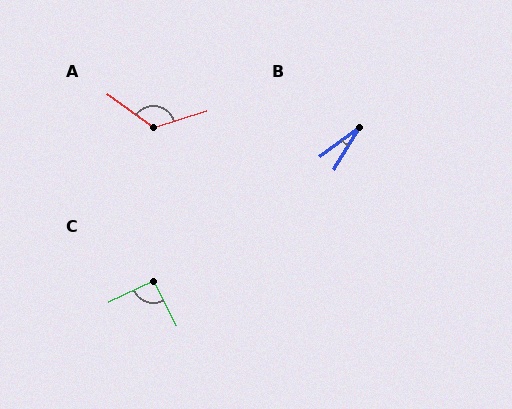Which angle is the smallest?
B, at approximately 21 degrees.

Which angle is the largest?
A, at approximately 127 degrees.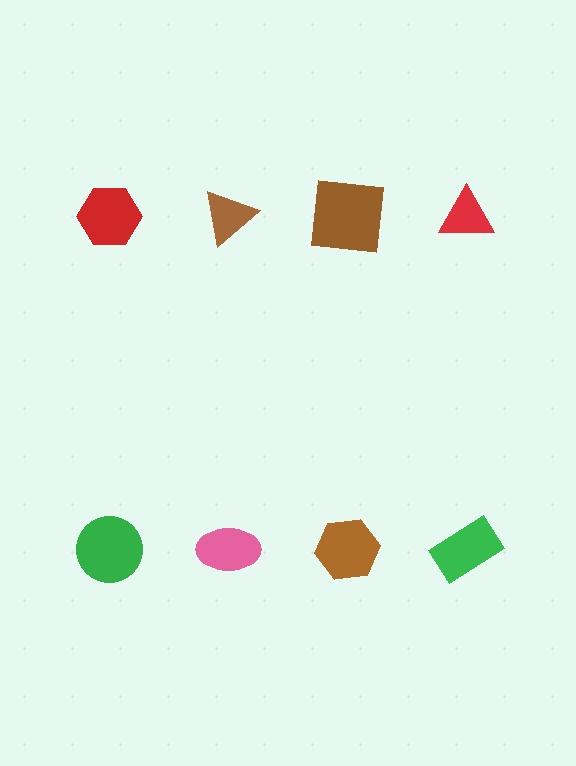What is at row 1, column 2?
A brown triangle.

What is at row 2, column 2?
A pink ellipse.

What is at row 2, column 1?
A green circle.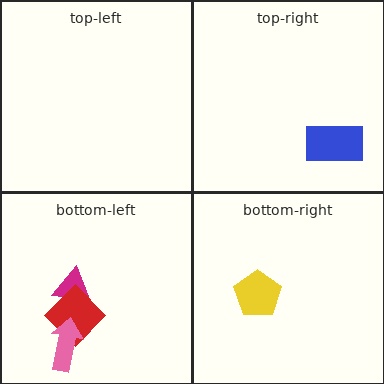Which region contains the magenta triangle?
The bottom-left region.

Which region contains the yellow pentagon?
The bottom-right region.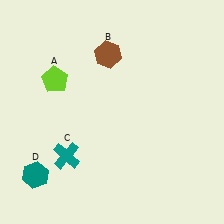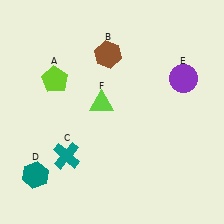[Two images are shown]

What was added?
A purple circle (E), a lime triangle (F) were added in Image 2.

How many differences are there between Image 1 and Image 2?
There are 2 differences between the two images.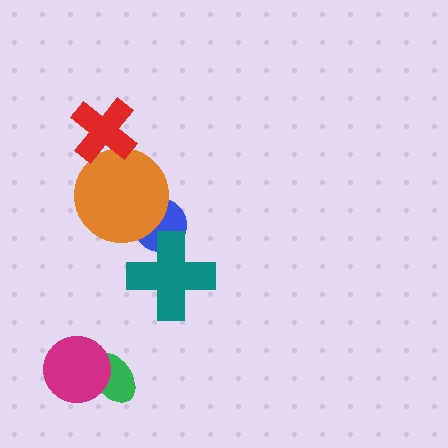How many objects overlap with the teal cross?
1 object overlaps with the teal cross.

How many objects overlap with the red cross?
1 object overlaps with the red cross.